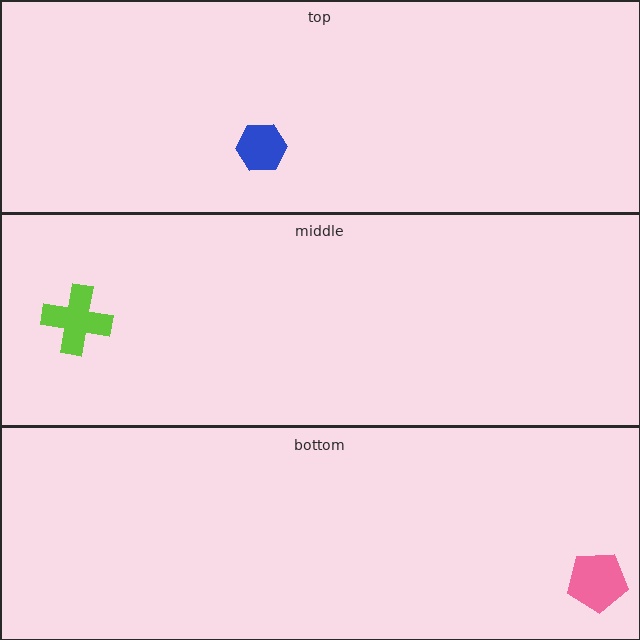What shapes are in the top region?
The blue hexagon.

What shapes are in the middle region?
The lime cross.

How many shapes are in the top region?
1.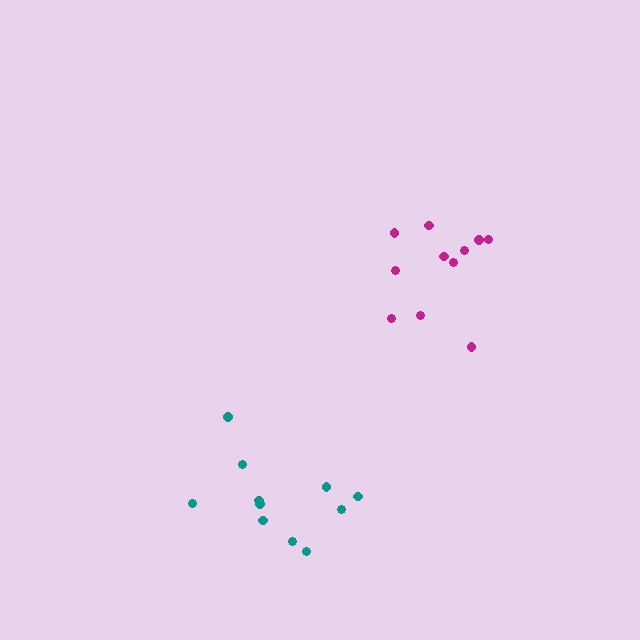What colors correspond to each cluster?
The clusters are colored: teal, magenta.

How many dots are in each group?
Group 1: 11 dots, Group 2: 11 dots (22 total).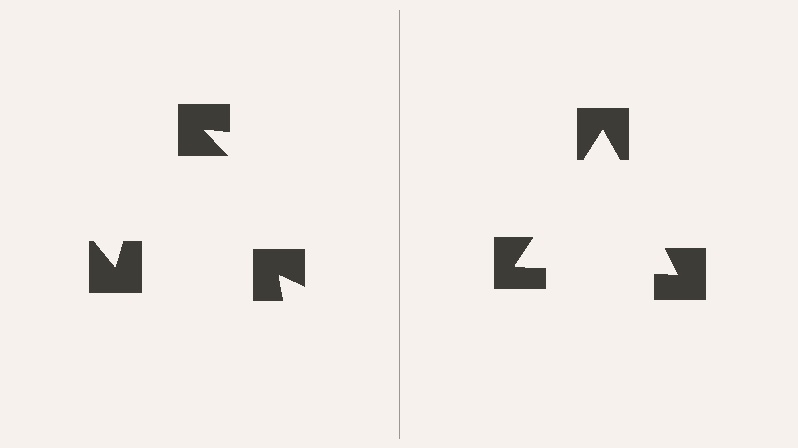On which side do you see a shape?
An illusory triangle appears on the right side. On the left side the wedge cuts are rotated, so no coherent shape forms.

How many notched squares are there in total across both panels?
6 — 3 on each side.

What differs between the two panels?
The notched squares are positioned identically on both sides; only the wedge orientations differ. On the right they align to a triangle; on the left they are misaligned.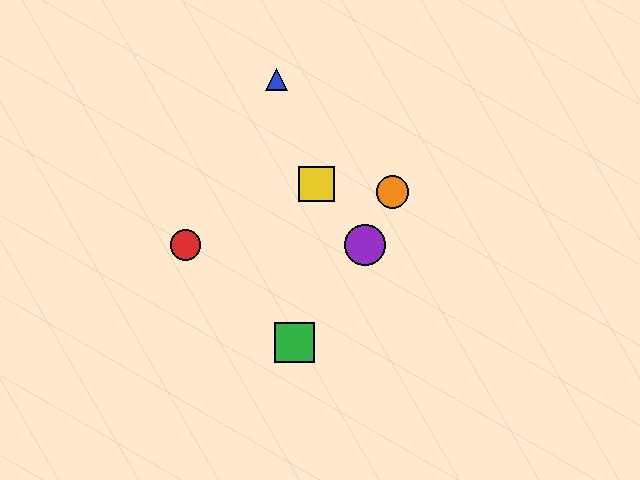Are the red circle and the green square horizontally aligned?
No, the red circle is at y≈245 and the green square is at y≈343.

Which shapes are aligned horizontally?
The red circle, the purple circle are aligned horizontally.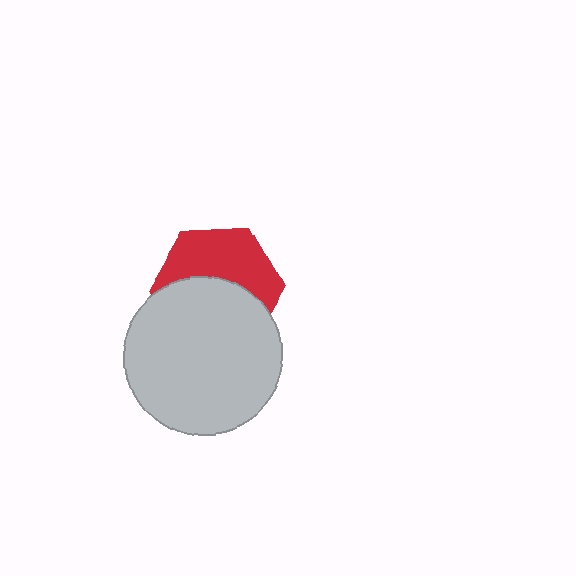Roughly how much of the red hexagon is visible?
About half of it is visible (roughly 48%).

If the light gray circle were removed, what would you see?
You would see the complete red hexagon.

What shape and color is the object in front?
The object in front is a light gray circle.